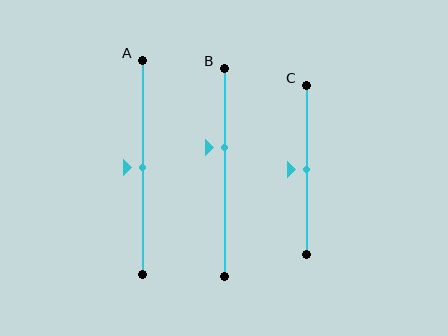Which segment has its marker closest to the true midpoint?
Segment A has its marker closest to the true midpoint.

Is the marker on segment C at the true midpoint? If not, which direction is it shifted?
Yes, the marker on segment C is at the true midpoint.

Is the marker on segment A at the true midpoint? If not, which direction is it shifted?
Yes, the marker on segment A is at the true midpoint.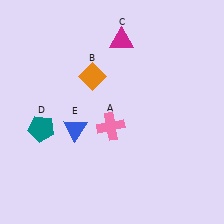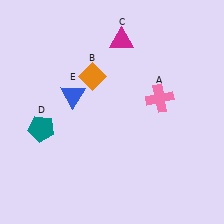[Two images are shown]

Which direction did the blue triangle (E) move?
The blue triangle (E) moved up.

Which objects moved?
The objects that moved are: the pink cross (A), the blue triangle (E).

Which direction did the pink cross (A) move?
The pink cross (A) moved right.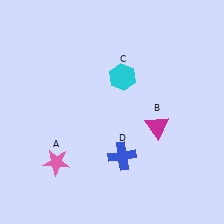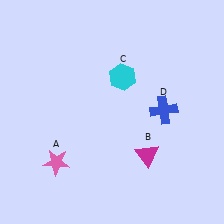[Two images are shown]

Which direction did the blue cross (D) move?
The blue cross (D) moved up.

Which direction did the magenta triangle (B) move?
The magenta triangle (B) moved down.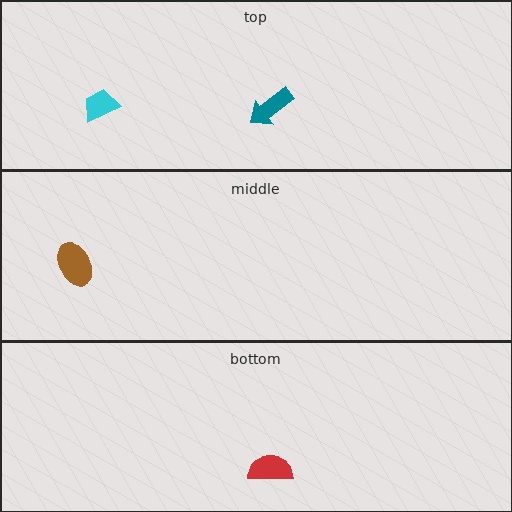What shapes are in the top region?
The teal arrow, the cyan trapezoid.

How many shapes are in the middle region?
1.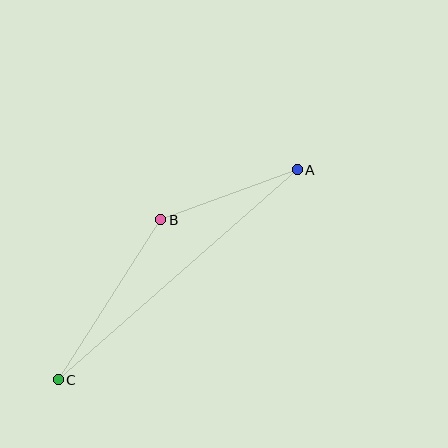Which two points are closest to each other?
Points A and B are closest to each other.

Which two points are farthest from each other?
Points A and C are farthest from each other.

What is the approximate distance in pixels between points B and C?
The distance between B and C is approximately 190 pixels.